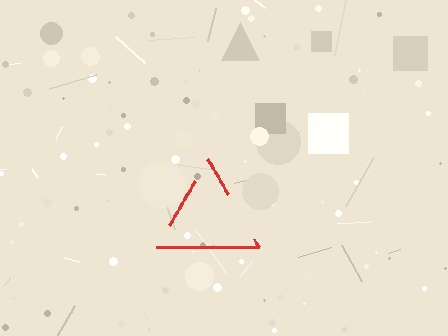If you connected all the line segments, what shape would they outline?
They would outline a triangle.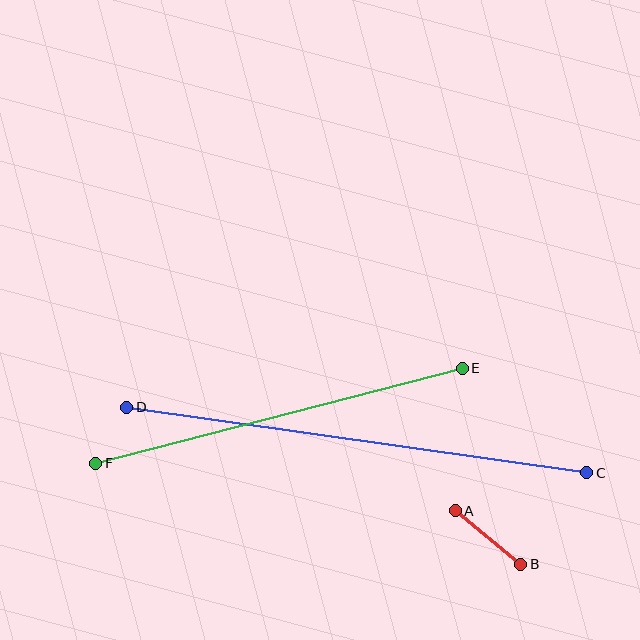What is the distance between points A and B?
The distance is approximately 85 pixels.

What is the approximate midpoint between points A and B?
The midpoint is at approximately (488, 537) pixels.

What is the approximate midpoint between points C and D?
The midpoint is at approximately (357, 440) pixels.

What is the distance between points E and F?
The distance is approximately 379 pixels.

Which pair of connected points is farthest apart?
Points C and D are farthest apart.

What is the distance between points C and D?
The distance is approximately 465 pixels.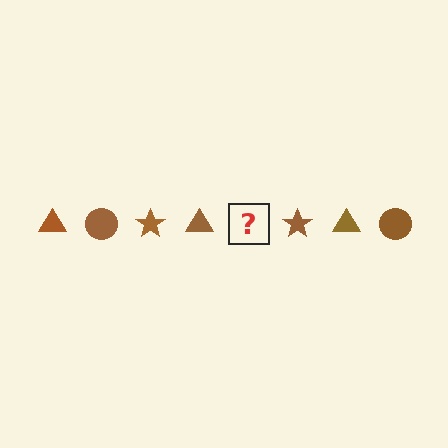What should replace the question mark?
The question mark should be replaced with a brown circle.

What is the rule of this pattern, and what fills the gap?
The rule is that the pattern cycles through triangle, circle, star shapes in brown. The gap should be filled with a brown circle.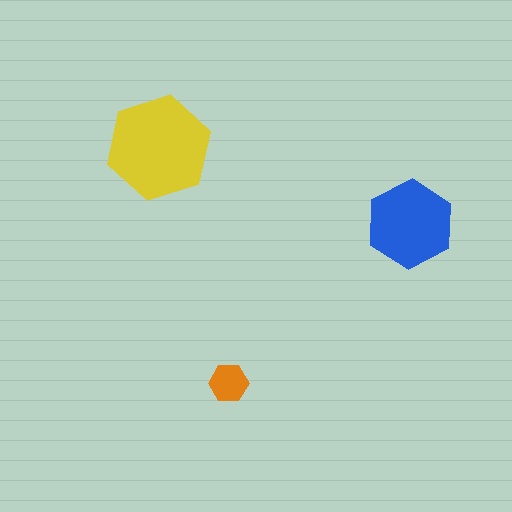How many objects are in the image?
There are 3 objects in the image.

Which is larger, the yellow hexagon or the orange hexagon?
The yellow one.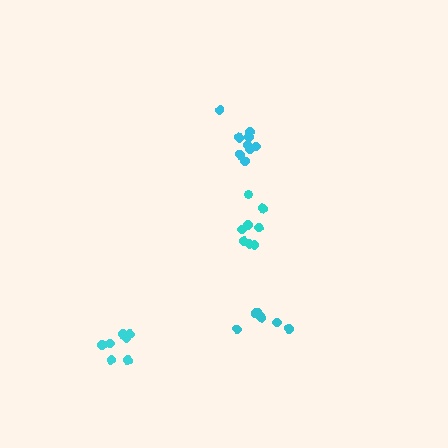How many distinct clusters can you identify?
There are 4 distinct clusters.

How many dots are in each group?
Group 1: 6 dots, Group 2: 7 dots, Group 3: 8 dots, Group 4: 9 dots (30 total).